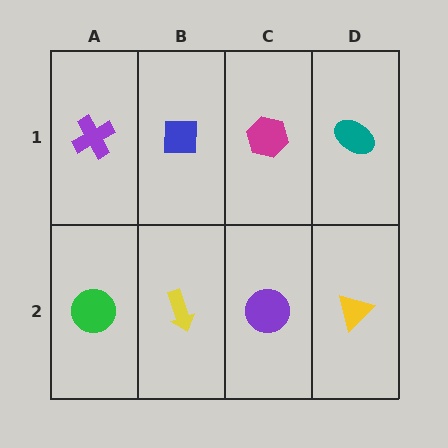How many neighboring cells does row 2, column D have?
2.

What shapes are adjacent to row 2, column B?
A blue square (row 1, column B), a green circle (row 2, column A), a purple circle (row 2, column C).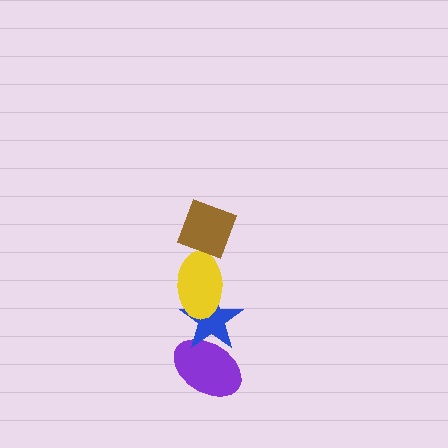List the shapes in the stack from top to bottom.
From top to bottom: the brown diamond, the yellow ellipse, the blue star, the purple ellipse.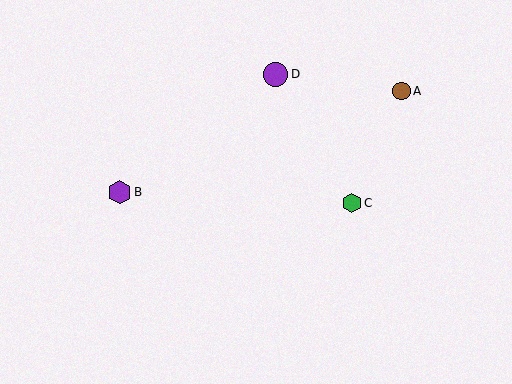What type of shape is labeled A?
Shape A is a brown circle.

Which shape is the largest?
The purple circle (labeled D) is the largest.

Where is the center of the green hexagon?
The center of the green hexagon is at (352, 203).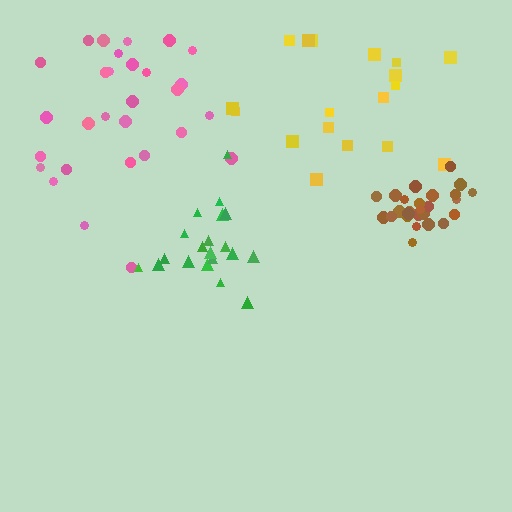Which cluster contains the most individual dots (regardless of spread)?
Pink (29).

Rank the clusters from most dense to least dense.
brown, green, pink, yellow.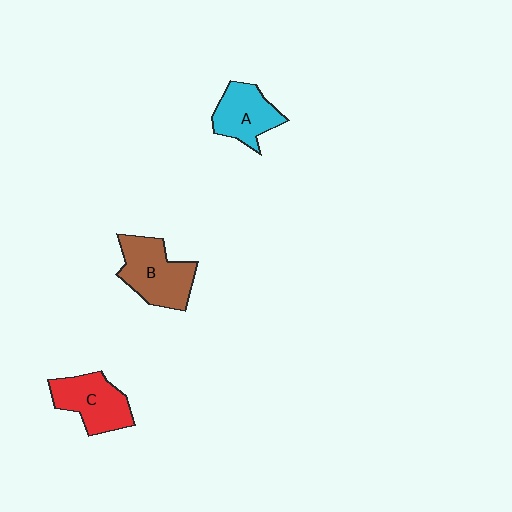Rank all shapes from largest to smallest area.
From largest to smallest: B (brown), C (red), A (cyan).